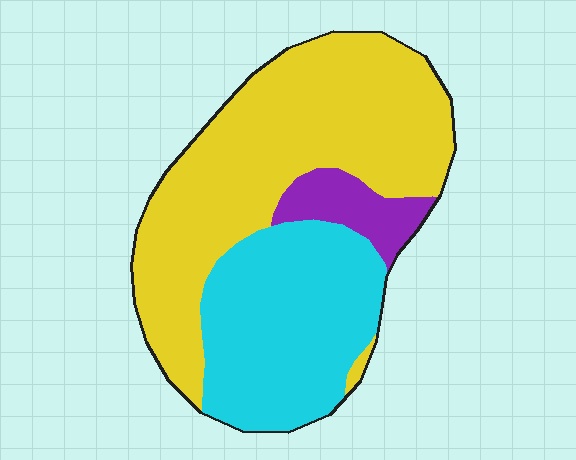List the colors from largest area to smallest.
From largest to smallest: yellow, cyan, purple.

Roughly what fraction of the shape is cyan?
Cyan takes up about one third (1/3) of the shape.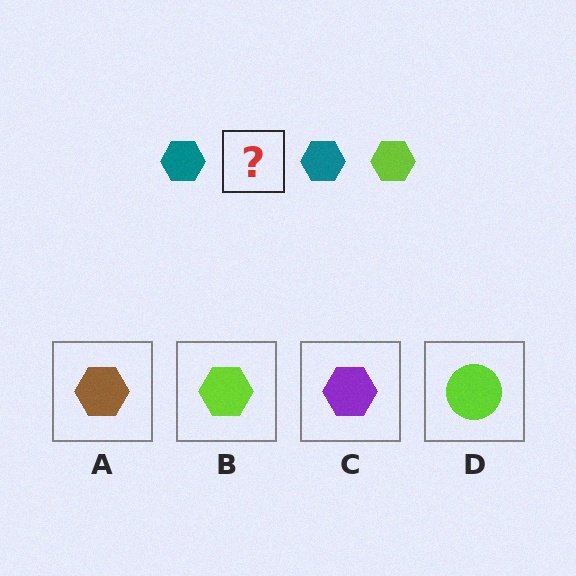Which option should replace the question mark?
Option B.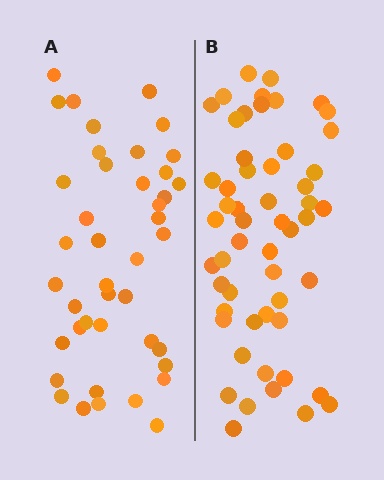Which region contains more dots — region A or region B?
Region B (the right region) has more dots.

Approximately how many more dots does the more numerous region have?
Region B has roughly 12 or so more dots than region A.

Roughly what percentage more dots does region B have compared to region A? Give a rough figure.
About 30% more.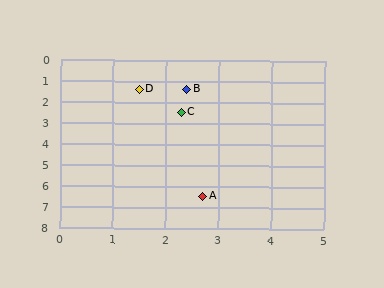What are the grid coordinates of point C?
Point C is at approximately (2.3, 2.5).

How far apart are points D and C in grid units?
Points D and C are about 1.4 grid units apart.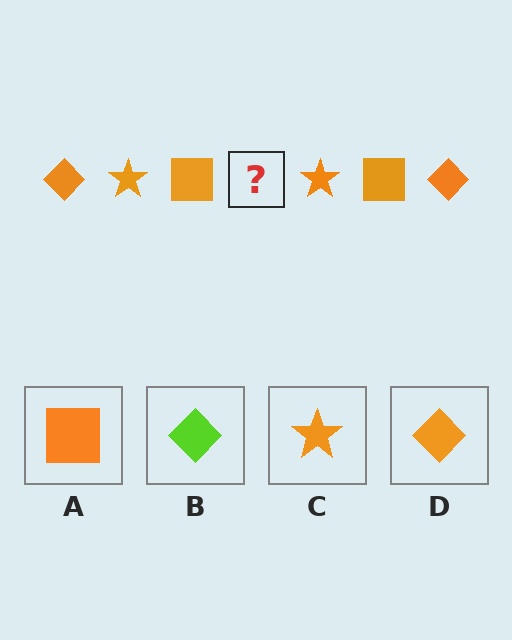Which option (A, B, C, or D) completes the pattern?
D.